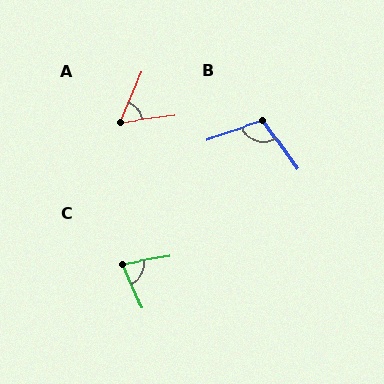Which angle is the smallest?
A, at approximately 60 degrees.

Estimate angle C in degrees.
Approximately 75 degrees.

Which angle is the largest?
B, at approximately 108 degrees.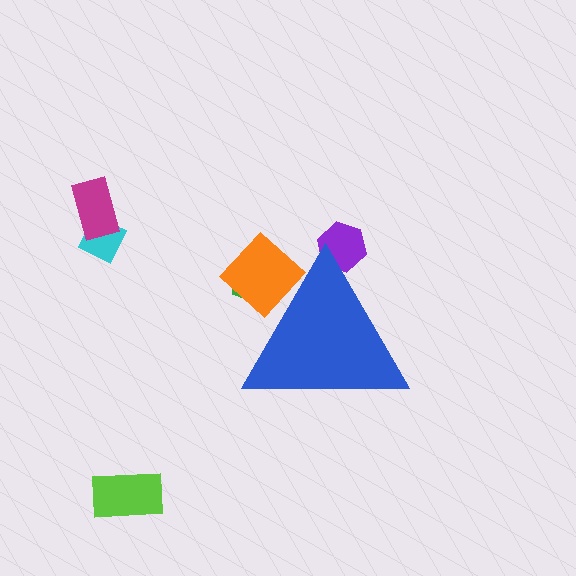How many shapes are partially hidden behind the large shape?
3 shapes are partially hidden.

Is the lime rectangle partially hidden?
No, the lime rectangle is fully visible.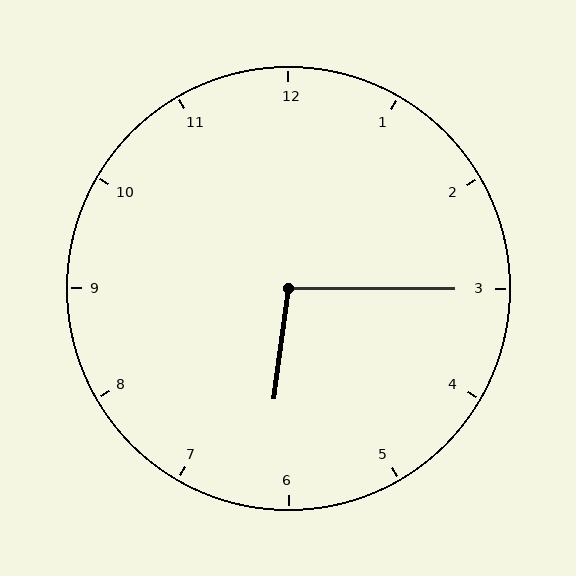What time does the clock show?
6:15.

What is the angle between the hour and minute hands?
Approximately 98 degrees.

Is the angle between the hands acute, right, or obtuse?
It is obtuse.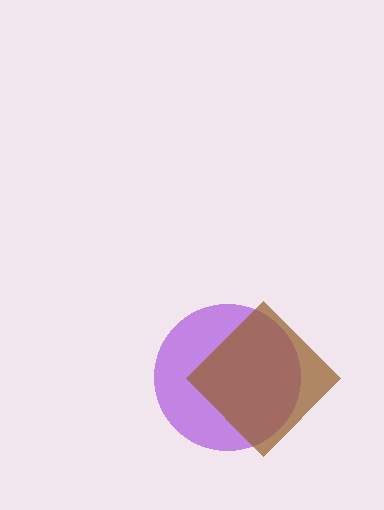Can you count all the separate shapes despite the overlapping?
Yes, there are 2 separate shapes.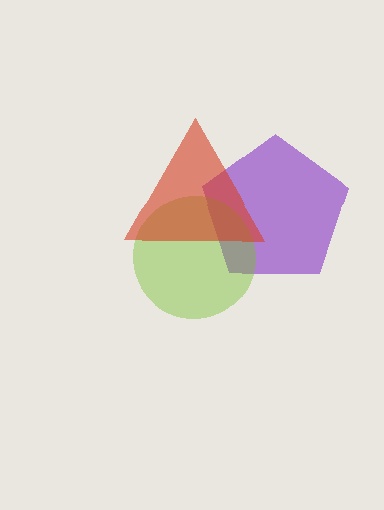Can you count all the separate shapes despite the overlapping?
Yes, there are 3 separate shapes.